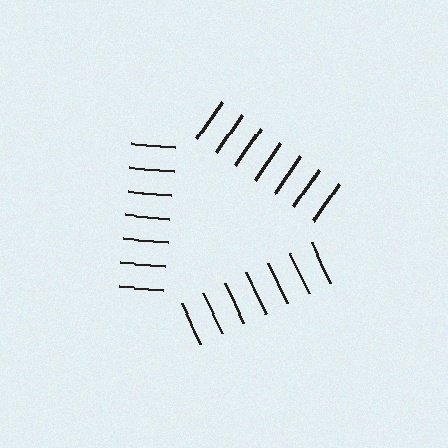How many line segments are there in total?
21 — 7 along each of the 3 edges.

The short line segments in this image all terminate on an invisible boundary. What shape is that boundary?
An illusory triangle — the line segments terminate on its edges but no continuous stroke is drawn.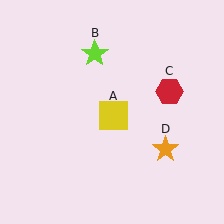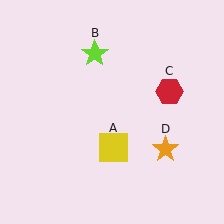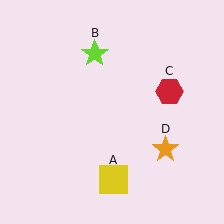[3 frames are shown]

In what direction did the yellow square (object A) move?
The yellow square (object A) moved down.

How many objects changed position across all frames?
1 object changed position: yellow square (object A).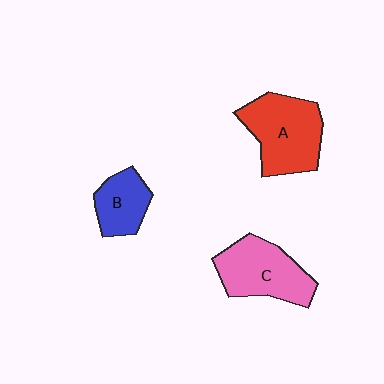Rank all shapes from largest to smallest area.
From largest to smallest: A (red), C (pink), B (blue).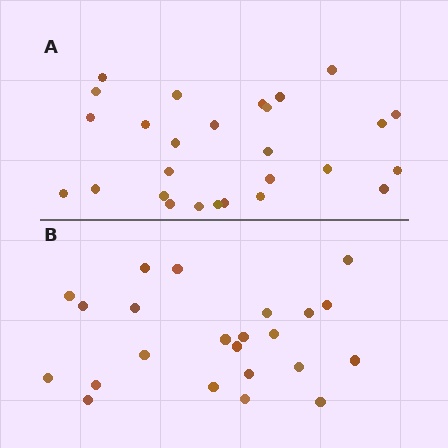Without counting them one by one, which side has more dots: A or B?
Region A (the top region) has more dots.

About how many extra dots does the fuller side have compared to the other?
Region A has about 4 more dots than region B.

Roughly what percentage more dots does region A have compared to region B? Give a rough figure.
About 15% more.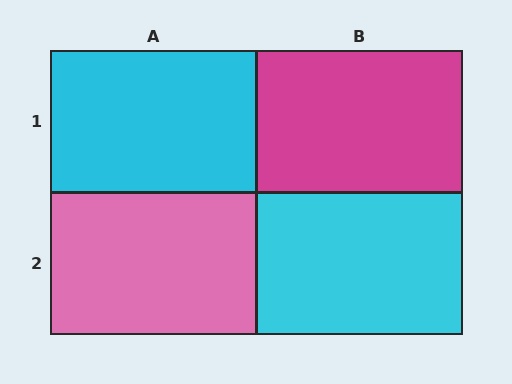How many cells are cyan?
2 cells are cyan.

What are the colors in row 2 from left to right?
Pink, cyan.